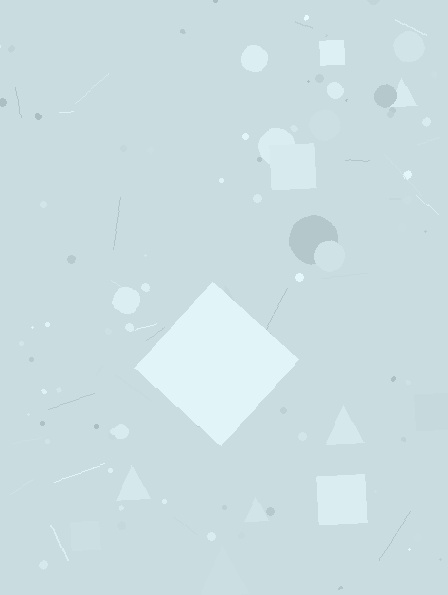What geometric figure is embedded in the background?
A diamond is embedded in the background.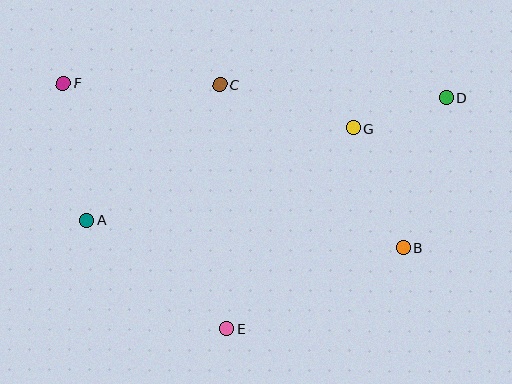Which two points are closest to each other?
Points D and G are closest to each other.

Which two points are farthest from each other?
Points D and F are farthest from each other.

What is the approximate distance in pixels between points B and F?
The distance between B and F is approximately 377 pixels.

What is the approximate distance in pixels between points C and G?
The distance between C and G is approximately 141 pixels.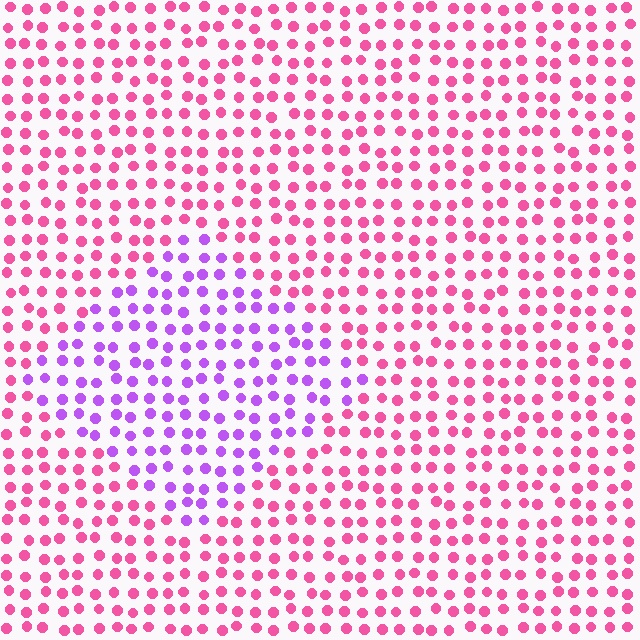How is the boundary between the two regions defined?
The boundary is defined purely by a slight shift in hue (about 50 degrees). Spacing, size, and orientation are identical on both sides.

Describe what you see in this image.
The image is filled with small pink elements in a uniform arrangement. A diamond-shaped region is visible where the elements are tinted to a slightly different hue, forming a subtle color boundary.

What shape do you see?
I see a diamond.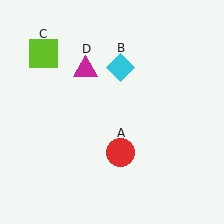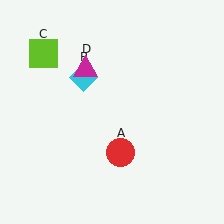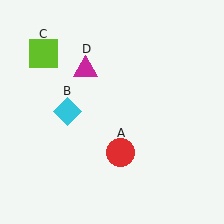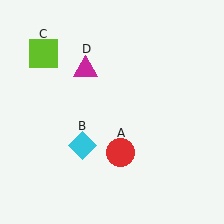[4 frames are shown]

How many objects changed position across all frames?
1 object changed position: cyan diamond (object B).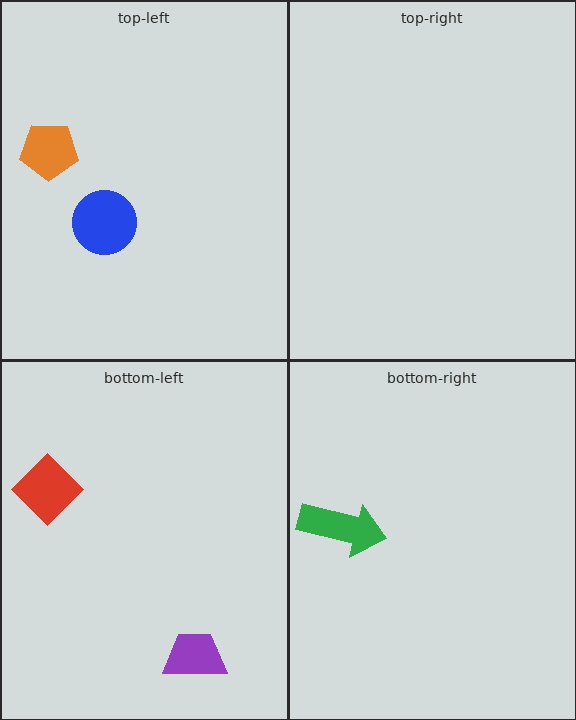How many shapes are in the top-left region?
2.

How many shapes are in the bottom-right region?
1.